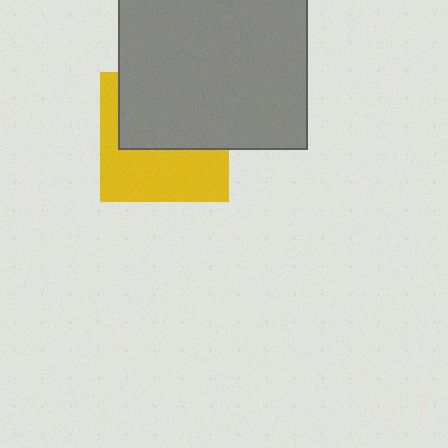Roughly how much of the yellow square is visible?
About half of it is visible (roughly 48%).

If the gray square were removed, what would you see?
You would see the complete yellow square.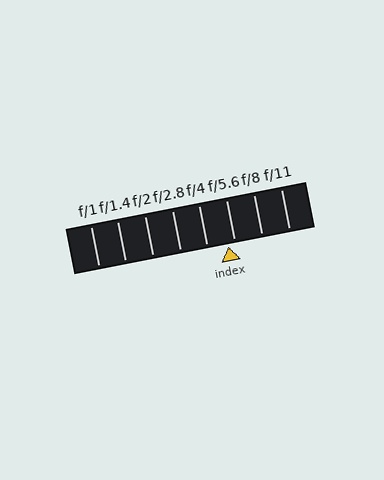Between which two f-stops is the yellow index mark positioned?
The index mark is between f/4 and f/5.6.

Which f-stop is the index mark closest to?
The index mark is closest to f/5.6.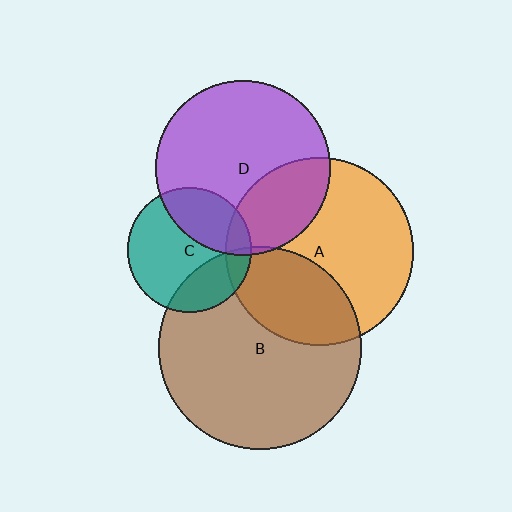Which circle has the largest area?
Circle B (brown).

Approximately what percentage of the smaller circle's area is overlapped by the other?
Approximately 25%.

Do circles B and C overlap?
Yes.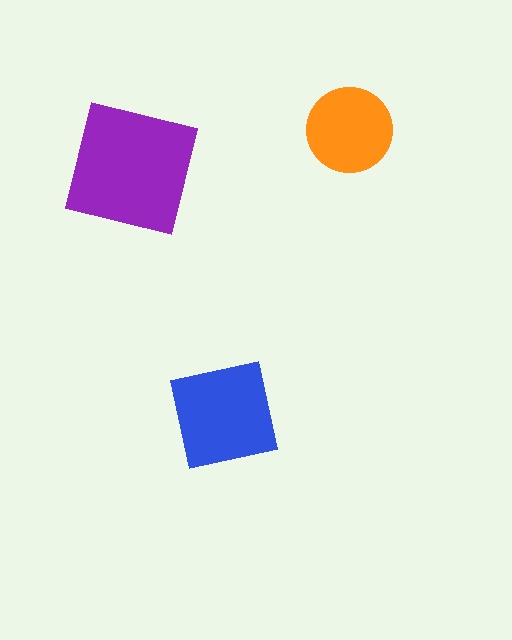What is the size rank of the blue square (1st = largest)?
2nd.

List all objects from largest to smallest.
The purple square, the blue square, the orange circle.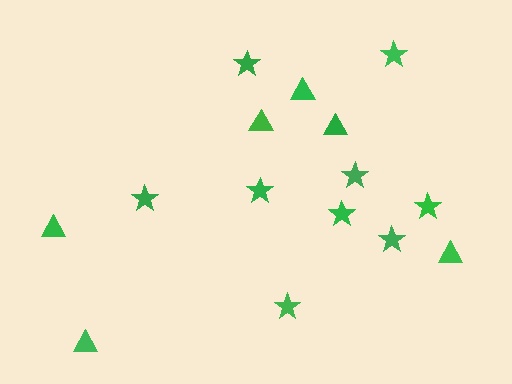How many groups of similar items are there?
There are 2 groups: one group of triangles (6) and one group of stars (9).